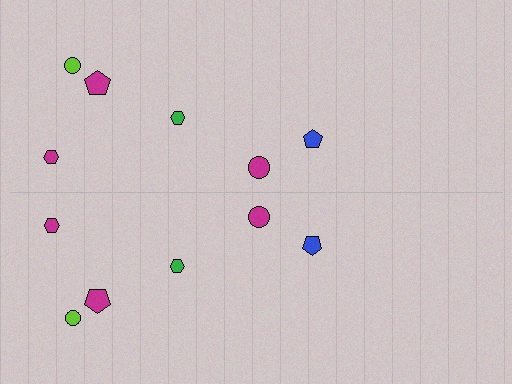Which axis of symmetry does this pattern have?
The pattern has a horizontal axis of symmetry running through the center of the image.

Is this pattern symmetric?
Yes, this pattern has bilateral (reflection) symmetry.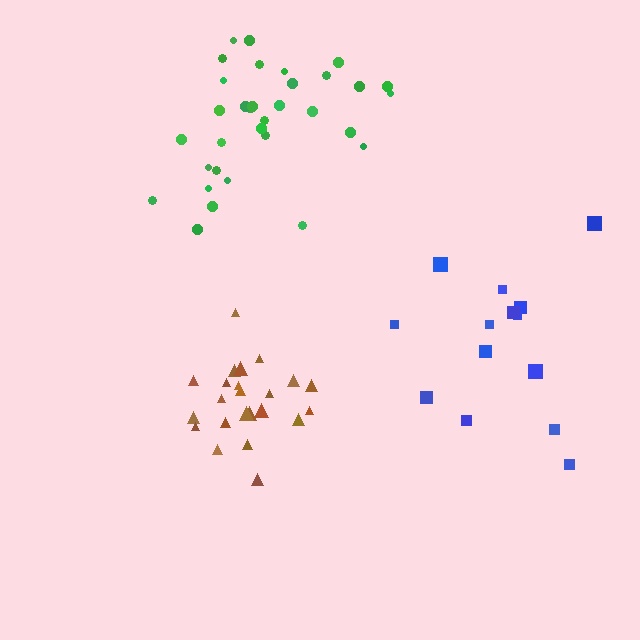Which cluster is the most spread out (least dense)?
Blue.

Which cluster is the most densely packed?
Brown.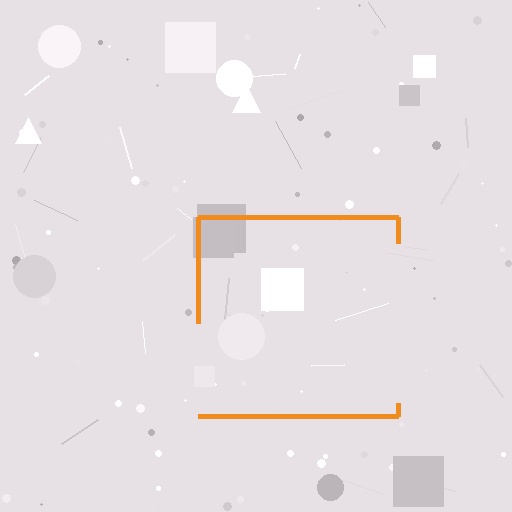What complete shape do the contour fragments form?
The contour fragments form a square.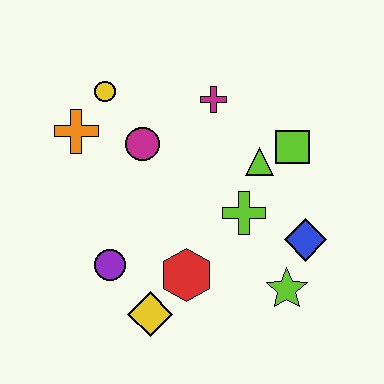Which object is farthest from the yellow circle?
The lime star is farthest from the yellow circle.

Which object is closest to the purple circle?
The yellow diamond is closest to the purple circle.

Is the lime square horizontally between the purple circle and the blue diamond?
Yes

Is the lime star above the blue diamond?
No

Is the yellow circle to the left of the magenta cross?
Yes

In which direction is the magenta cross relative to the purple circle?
The magenta cross is above the purple circle.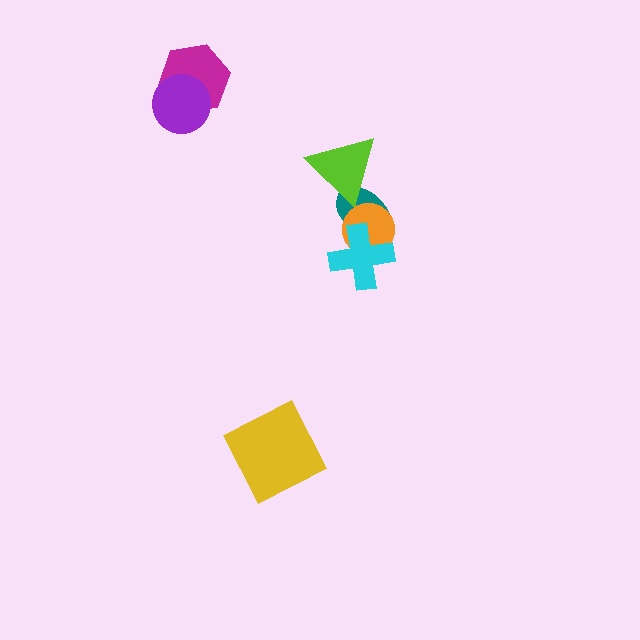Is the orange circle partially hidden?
Yes, it is partially covered by another shape.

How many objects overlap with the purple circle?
1 object overlaps with the purple circle.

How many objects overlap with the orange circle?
2 objects overlap with the orange circle.